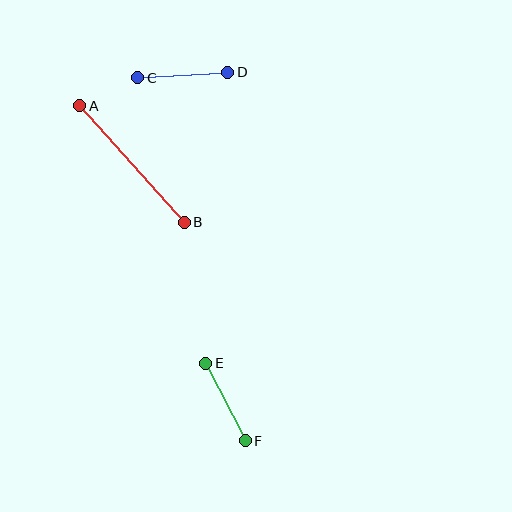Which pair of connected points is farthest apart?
Points A and B are farthest apart.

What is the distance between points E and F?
The distance is approximately 87 pixels.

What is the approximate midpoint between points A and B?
The midpoint is at approximately (132, 164) pixels.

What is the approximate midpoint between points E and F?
The midpoint is at approximately (226, 402) pixels.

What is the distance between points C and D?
The distance is approximately 90 pixels.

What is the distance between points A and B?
The distance is approximately 156 pixels.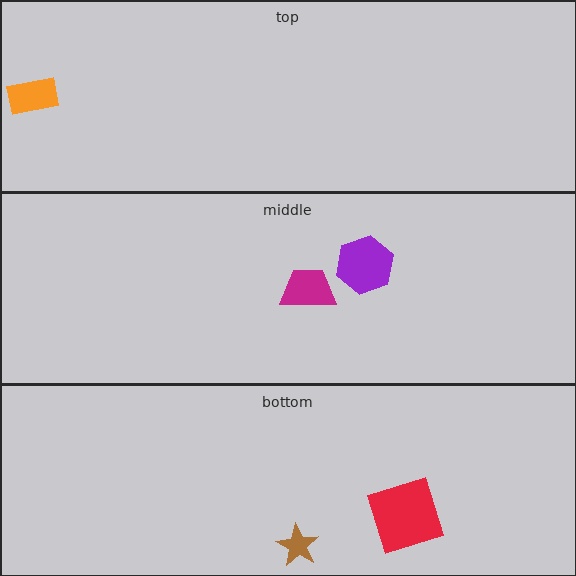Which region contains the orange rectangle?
The top region.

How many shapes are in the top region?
1.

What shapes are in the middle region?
The magenta trapezoid, the purple hexagon.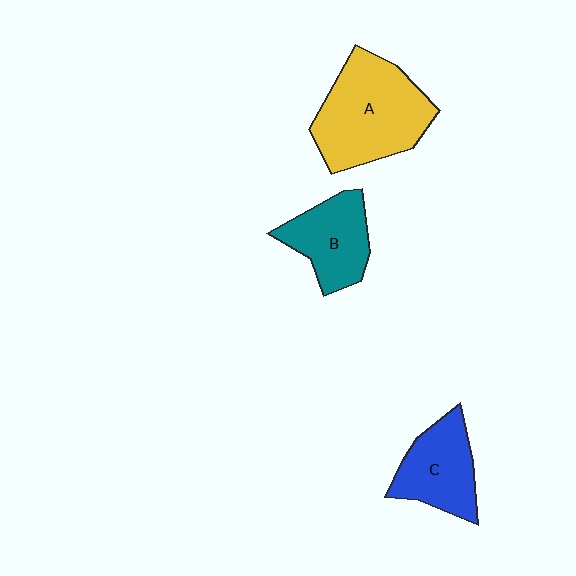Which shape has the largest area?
Shape A (yellow).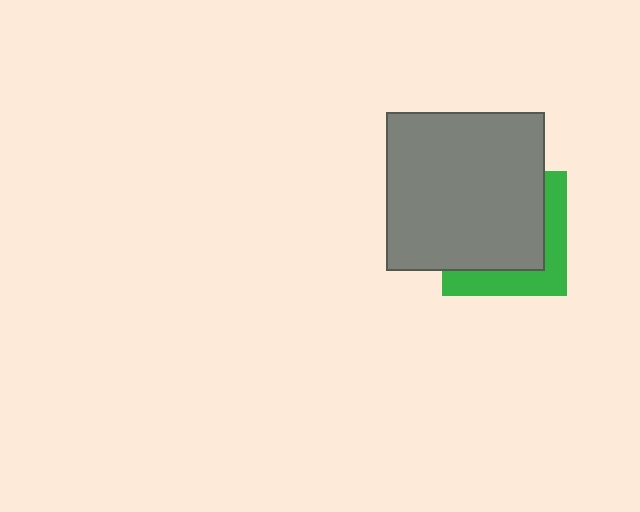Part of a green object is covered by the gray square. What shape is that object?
It is a square.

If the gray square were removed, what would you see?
You would see the complete green square.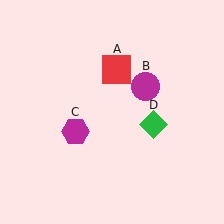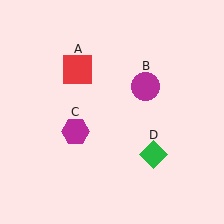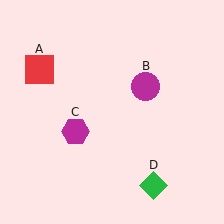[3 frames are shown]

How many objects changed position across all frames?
2 objects changed position: red square (object A), green diamond (object D).